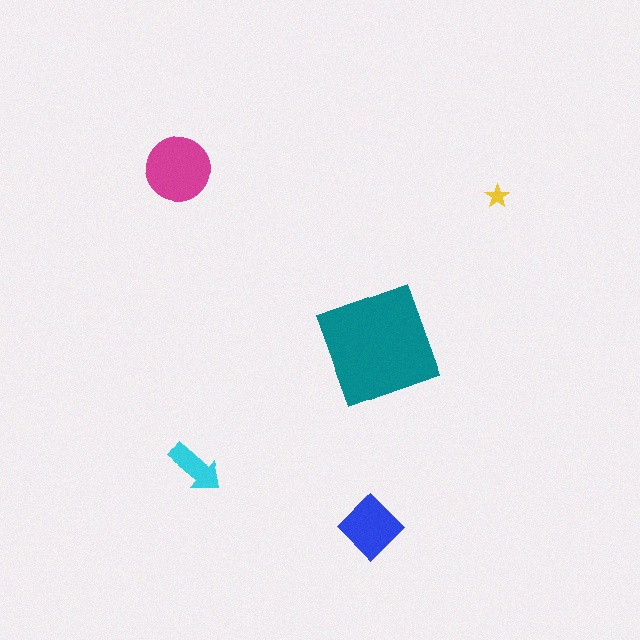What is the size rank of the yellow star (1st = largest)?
5th.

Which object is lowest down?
The blue diamond is bottommost.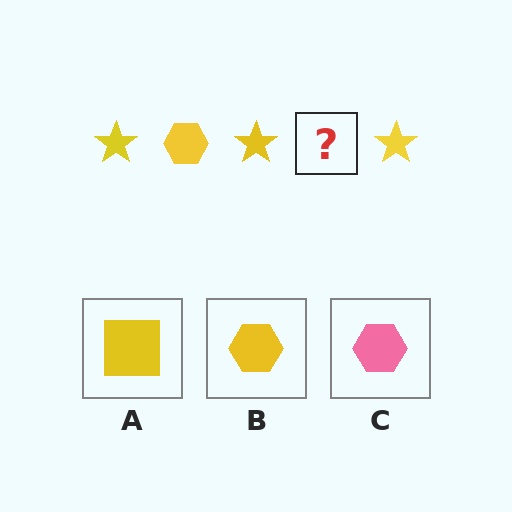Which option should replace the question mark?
Option B.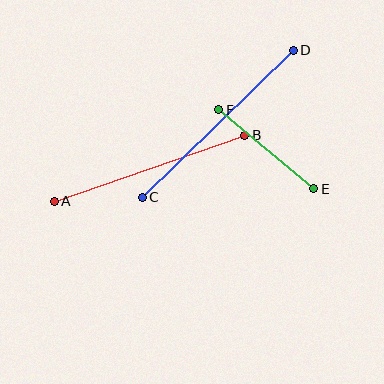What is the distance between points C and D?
The distance is approximately 211 pixels.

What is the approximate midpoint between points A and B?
The midpoint is at approximately (149, 168) pixels.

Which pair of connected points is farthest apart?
Points C and D are farthest apart.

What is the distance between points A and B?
The distance is approximately 201 pixels.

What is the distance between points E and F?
The distance is approximately 124 pixels.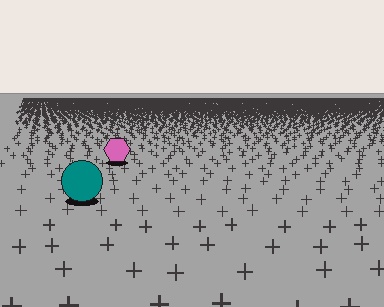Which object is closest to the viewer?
The teal circle is closest. The texture marks near it are larger and more spread out.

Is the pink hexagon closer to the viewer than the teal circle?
No. The teal circle is closer — you can tell from the texture gradient: the ground texture is coarser near it.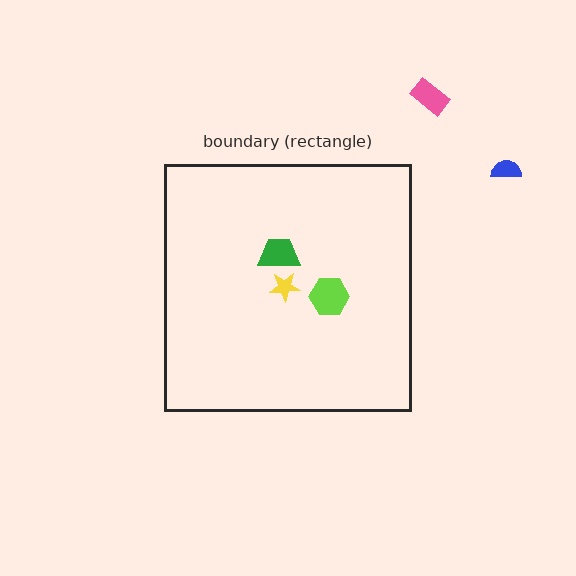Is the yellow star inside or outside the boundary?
Inside.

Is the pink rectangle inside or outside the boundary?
Outside.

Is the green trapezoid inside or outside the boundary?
Inside.